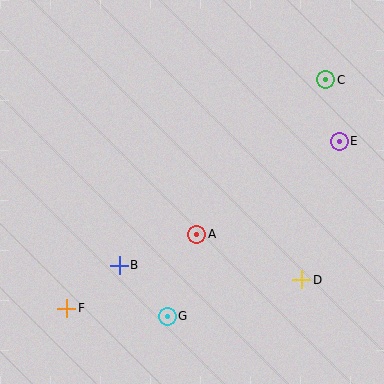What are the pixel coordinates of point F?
Point F is at (67, 308).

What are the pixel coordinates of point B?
Point B is at (119, 265).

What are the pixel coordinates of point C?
Point C is at (326, 80).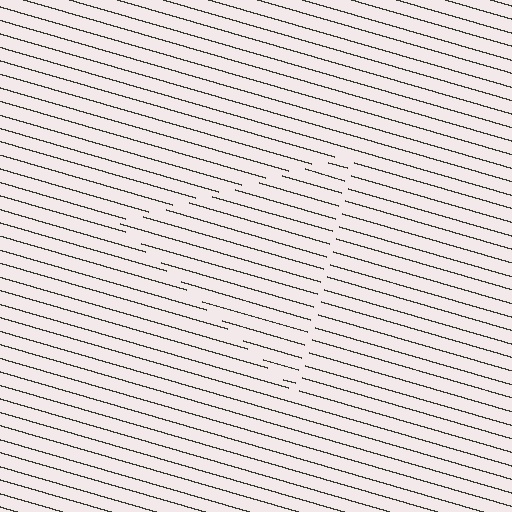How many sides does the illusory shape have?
3 sides — the line-ends trace a triangle.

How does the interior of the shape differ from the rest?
The interior of the shape contains the same grating, shifted by half a period — the contour is defined by the phase discontinuity where line-ends from the inner and outer gratings abut.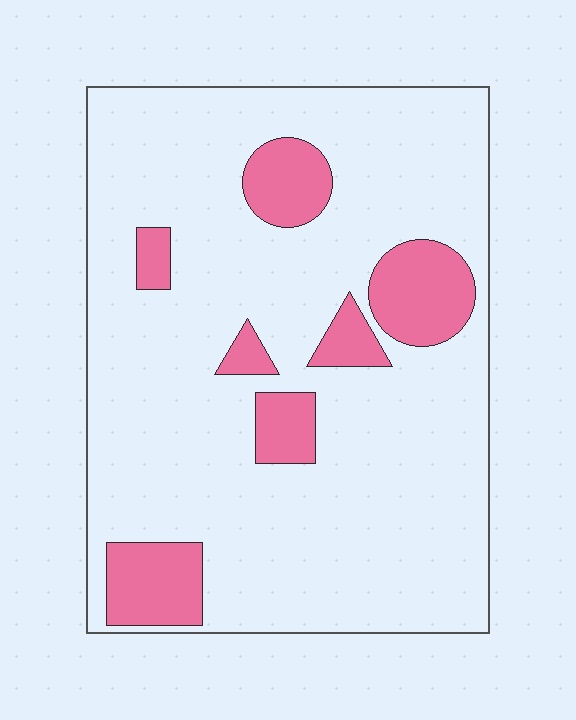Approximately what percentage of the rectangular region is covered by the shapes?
Approximately 15%.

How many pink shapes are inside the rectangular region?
7.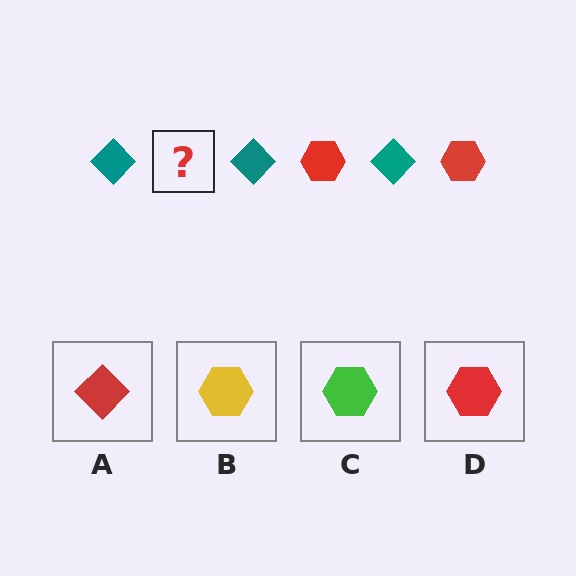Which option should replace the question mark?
Option D.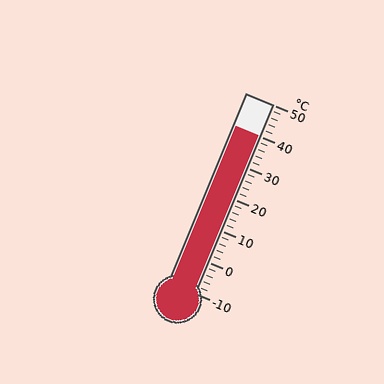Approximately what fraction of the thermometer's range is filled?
The thermometer is filled to approximately 85% of its range.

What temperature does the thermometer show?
The thermometer shows approximately 40°C.